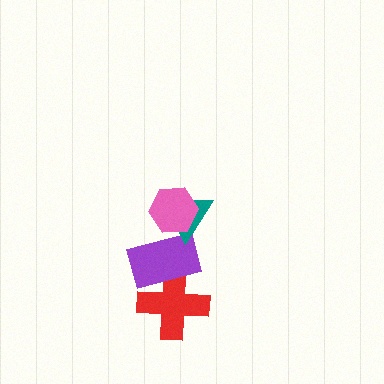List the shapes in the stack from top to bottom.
From top to bottom: the pink hexagon, the teal triangle, the purple rectangle, the red cross.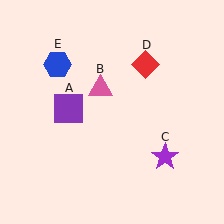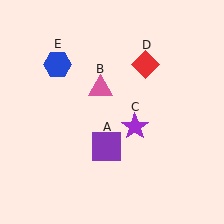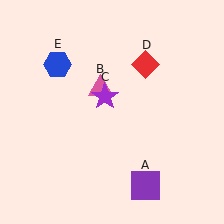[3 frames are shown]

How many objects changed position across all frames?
2 objects changed position: purple square (object A), purple star (object C).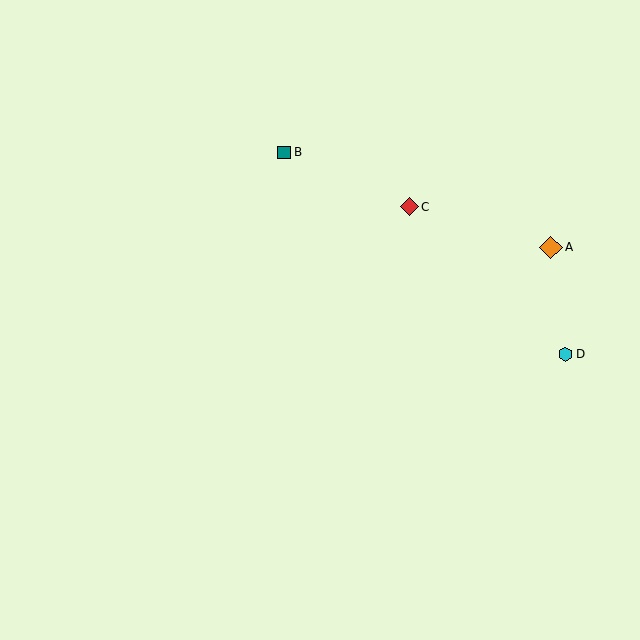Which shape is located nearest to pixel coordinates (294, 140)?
The teal square (labeled B) at (284, 152) is nearest to that location.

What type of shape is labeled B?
Shape B is a teal square.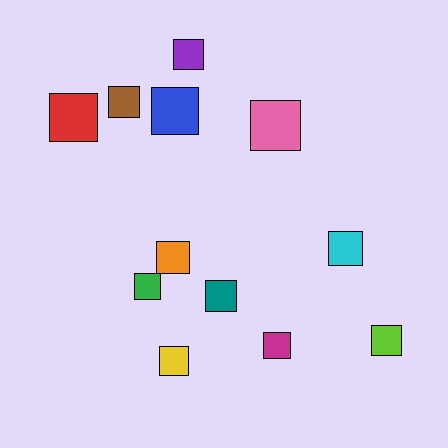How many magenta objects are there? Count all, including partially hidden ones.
There is 1 magenta object.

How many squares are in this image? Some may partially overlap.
There are 12 squares.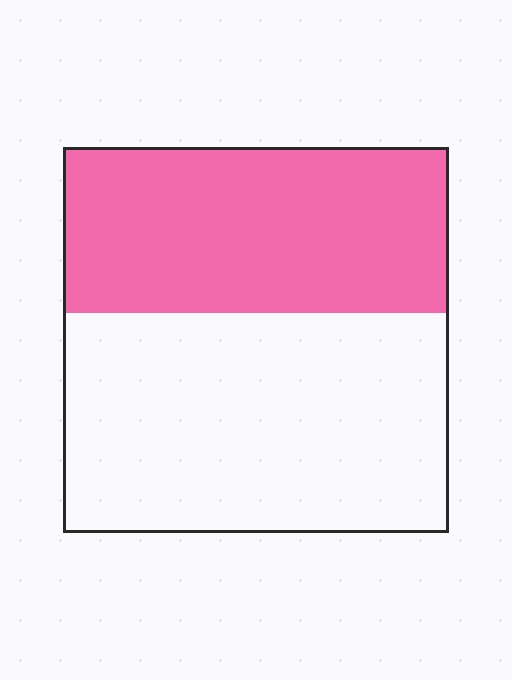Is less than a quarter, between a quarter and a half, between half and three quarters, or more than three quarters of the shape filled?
Between a quarter and a half.